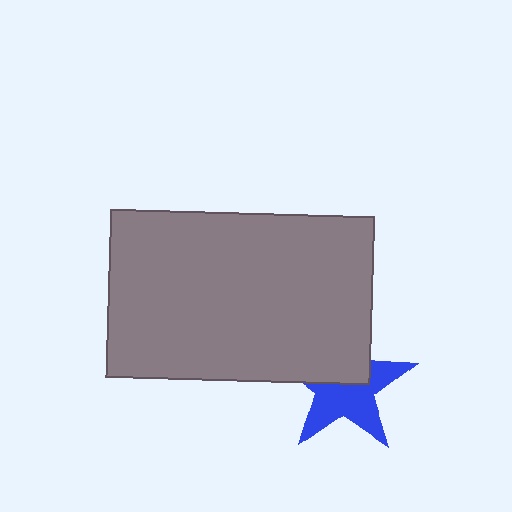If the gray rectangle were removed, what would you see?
You would see the complete blue star.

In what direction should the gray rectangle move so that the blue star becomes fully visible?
The gray rectangle should move up. That is the shortest direction to clear the overlap and leave the blue star fully visible.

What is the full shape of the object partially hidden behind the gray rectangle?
The partially hidden object is a blue star.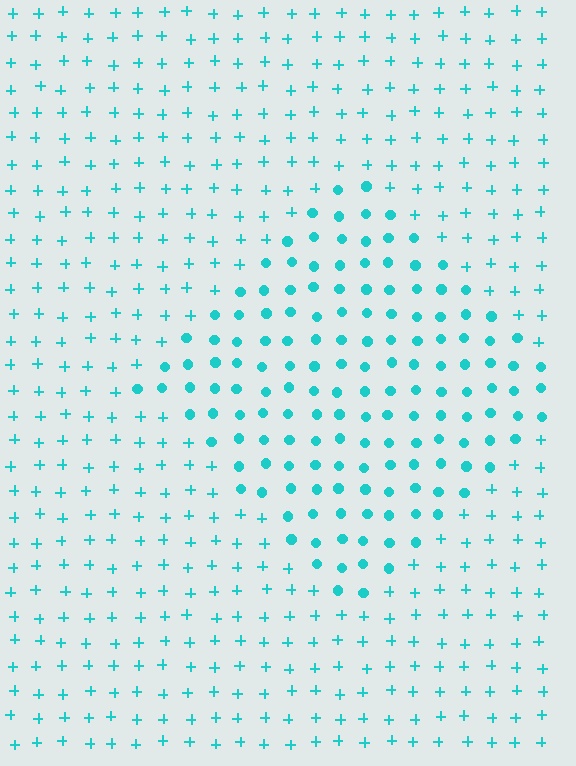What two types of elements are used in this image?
The image uses circles inside the diamond region and plus signs outside it.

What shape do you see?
I see a diamond.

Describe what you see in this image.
The image is filled with small cyan elements arranged in a uniform grid. A diamond-shaped region contains circles, while the surrounding area contains plus signs. The boundary is defined purely by the change in element shape.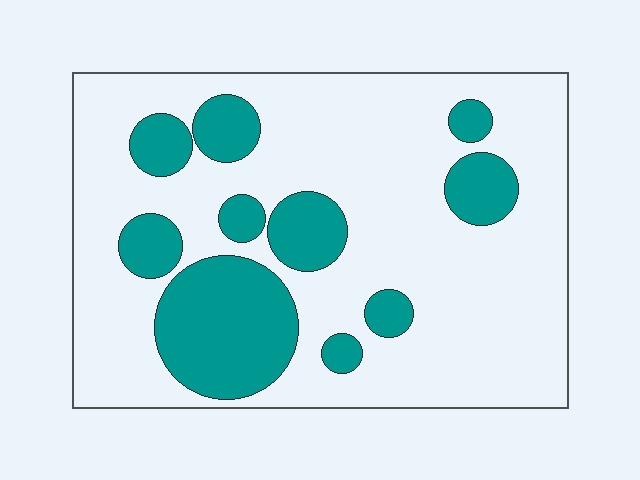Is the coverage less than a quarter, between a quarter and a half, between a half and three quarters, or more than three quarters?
Between a quarter and a half.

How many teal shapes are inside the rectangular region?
10.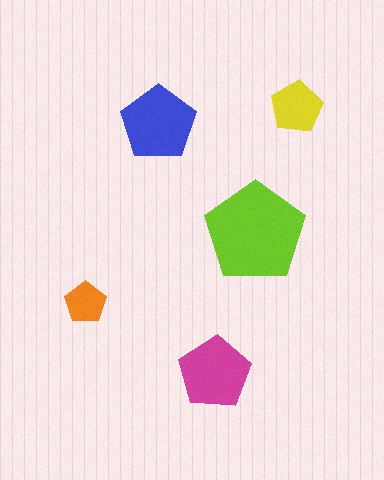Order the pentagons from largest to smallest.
the lime one, the blue one, the magenta one, the yellow one, the orange one.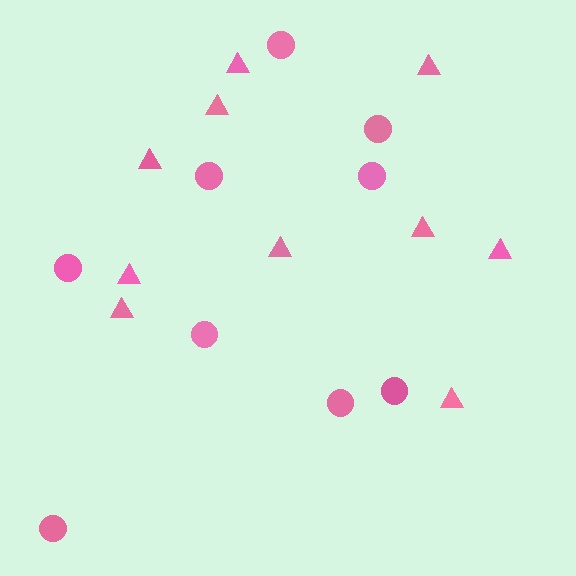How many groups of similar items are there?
There are 2 groups: one group of circles (9) and one group of triangles (10).